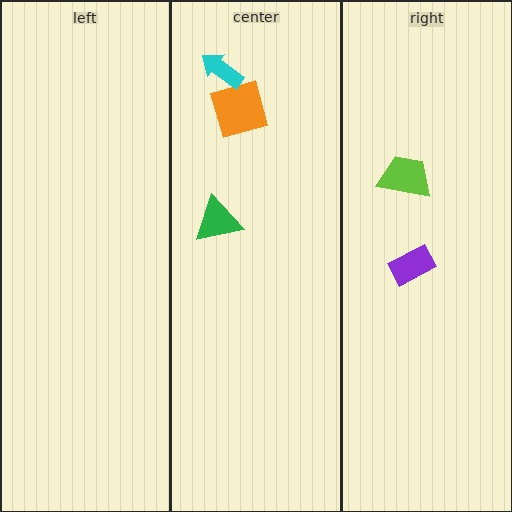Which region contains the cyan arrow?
The center region.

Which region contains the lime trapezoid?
The right region.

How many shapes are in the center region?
3.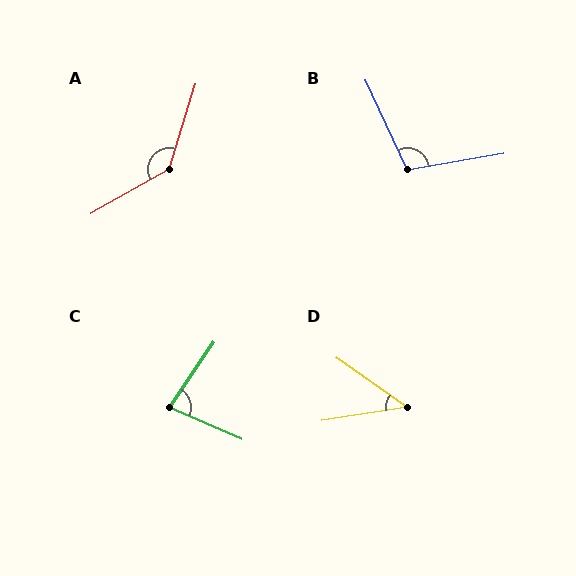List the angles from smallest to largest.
D (44°), C (79°), B (105°), A (137°).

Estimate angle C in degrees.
Approximately 79 degrees.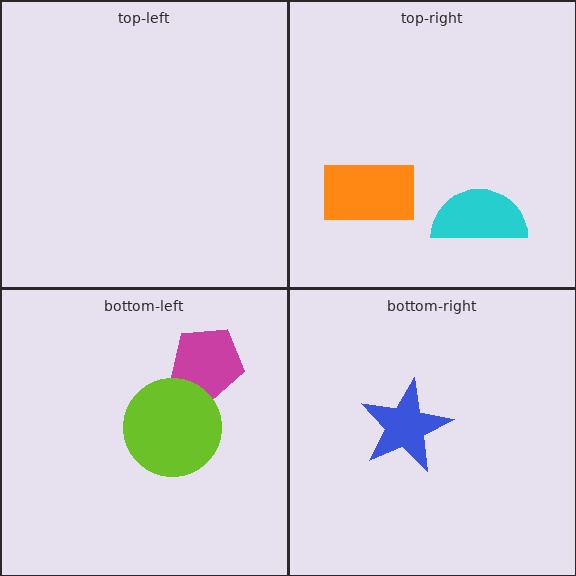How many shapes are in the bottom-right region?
1.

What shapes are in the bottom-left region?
The magenta pentagon, the lime circle.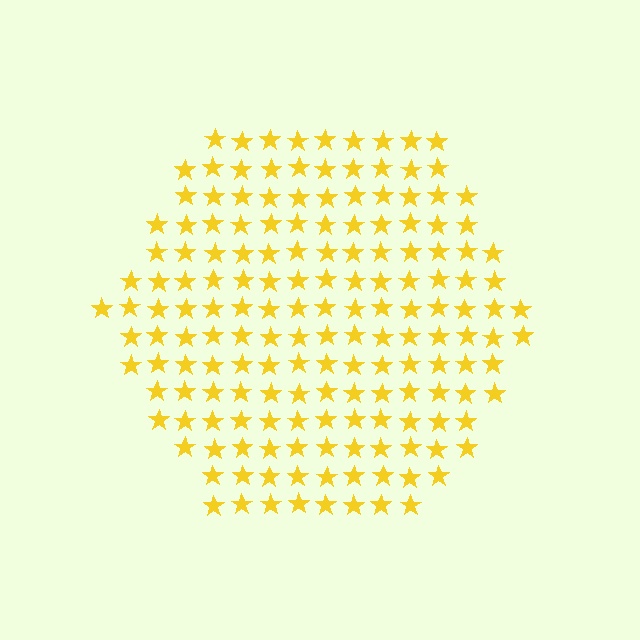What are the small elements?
The small elements are stars.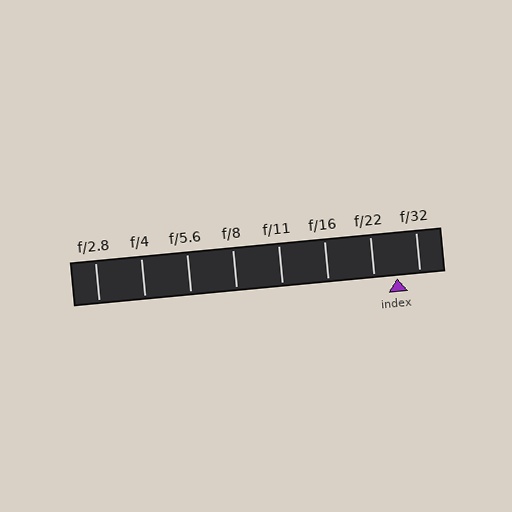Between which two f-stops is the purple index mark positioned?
The index mark is between f/22 and f/32.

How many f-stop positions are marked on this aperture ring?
There are 8 f-stop positions marked.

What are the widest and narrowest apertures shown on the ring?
The widest aperture shown is f/2.8 and the narrowest is f/32.